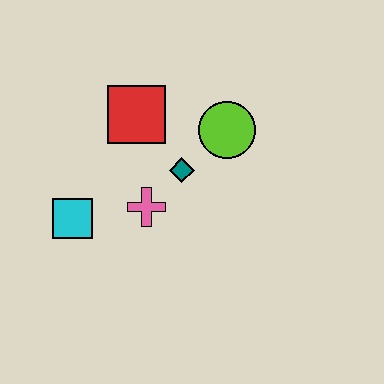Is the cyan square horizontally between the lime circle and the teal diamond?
No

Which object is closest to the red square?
The teal diamond is closest to the red square.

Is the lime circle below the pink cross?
No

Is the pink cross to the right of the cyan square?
Yes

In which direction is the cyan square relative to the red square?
The cyan square is below the red square.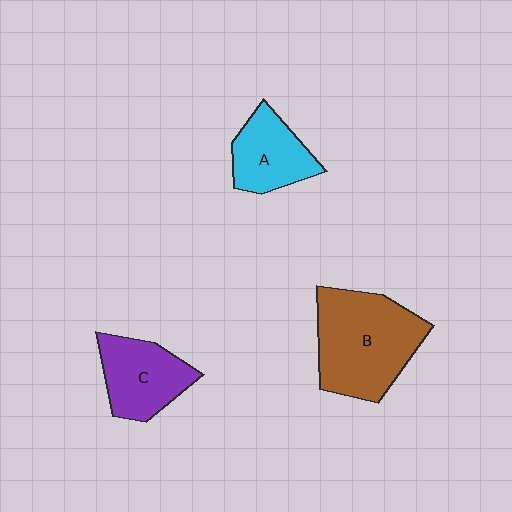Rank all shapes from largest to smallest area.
From largest to smallest: B (brown), C (purple), A (cyan).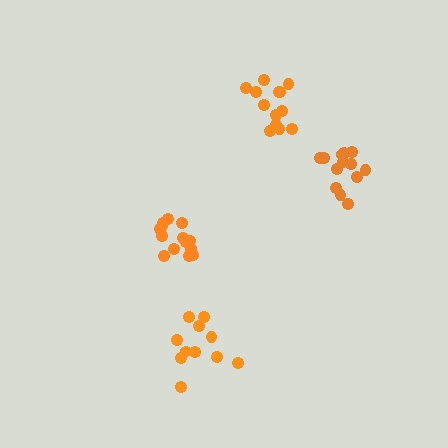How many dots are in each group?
Group 1: 13 dots, Group 2: 12 dots, Group 3: 13 dots, Group 4: 14 dots (52 total).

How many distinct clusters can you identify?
There are 4 distinct clusters.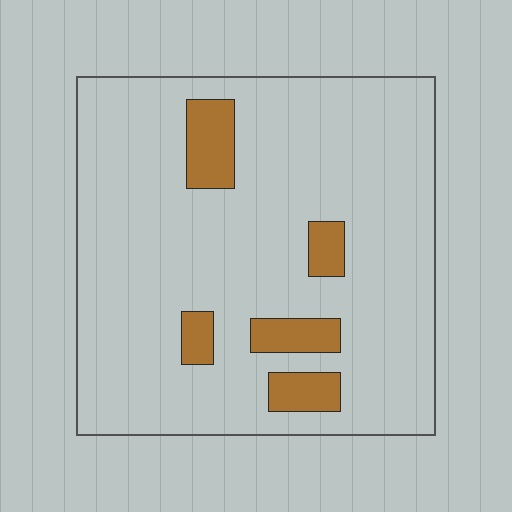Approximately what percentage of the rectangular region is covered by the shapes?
Approximately 10%.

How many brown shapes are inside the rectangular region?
5.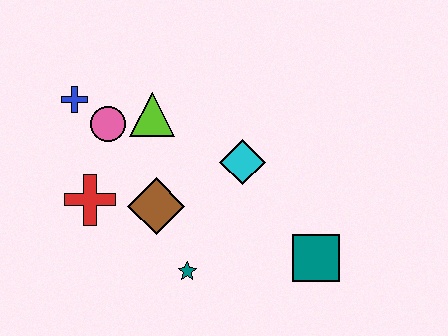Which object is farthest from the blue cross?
The teal square is farthest from the blue cross.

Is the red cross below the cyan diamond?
Yes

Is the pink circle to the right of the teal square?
No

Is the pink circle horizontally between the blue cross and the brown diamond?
Yes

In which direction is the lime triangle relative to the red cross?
The lime triangle is above the red cross.